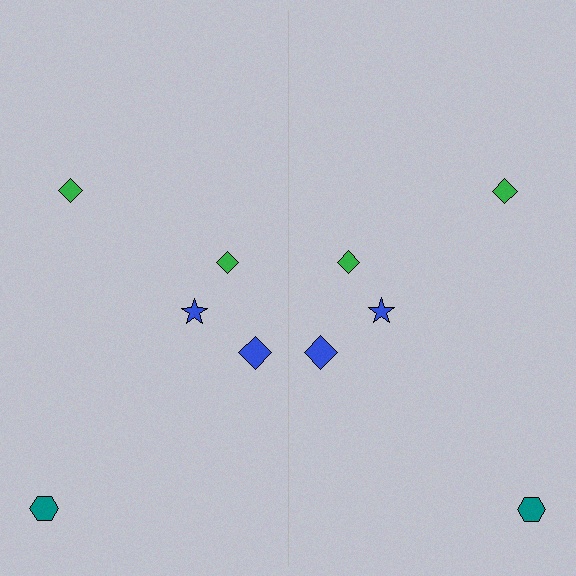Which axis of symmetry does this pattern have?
The pattern has a vertical axis of symmetry running through the center of the image.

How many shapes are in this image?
There are 10 shapes in this image.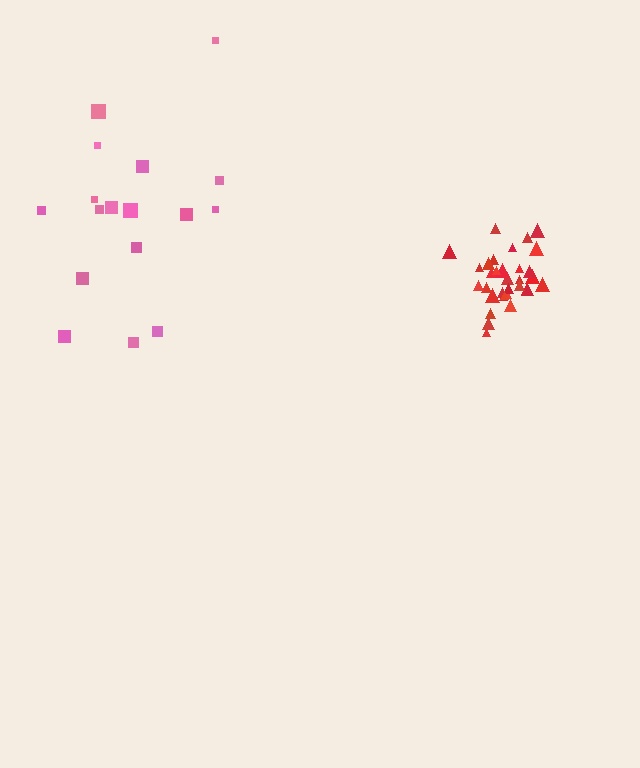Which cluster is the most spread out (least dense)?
Pink.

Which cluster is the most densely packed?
Red.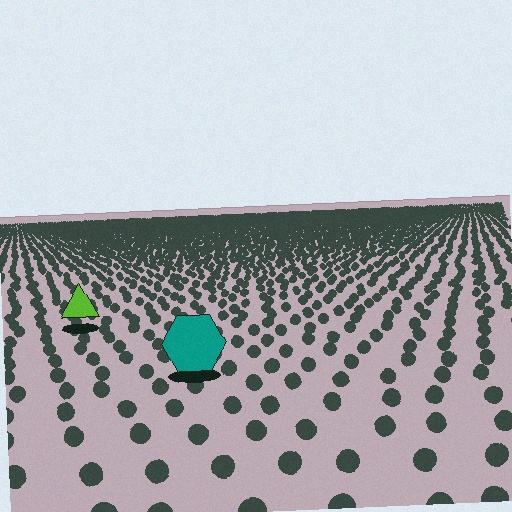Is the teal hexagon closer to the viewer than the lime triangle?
Yes. The teal hexagon is closer — you can tell from the texture gradient: the ground texture is coarser near it.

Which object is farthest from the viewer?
The lime triangle is farthest from the viewer. It appears smaller and the ground texture around it is denser.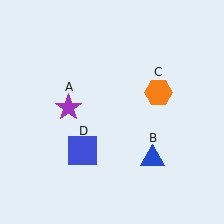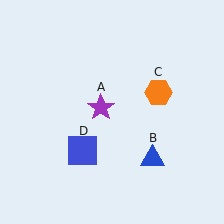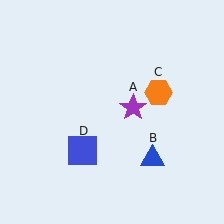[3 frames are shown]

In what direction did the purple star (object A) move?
The purple star (object A) moved right.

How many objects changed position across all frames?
1 object changed position: purple star (object A).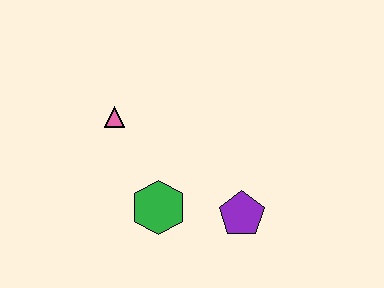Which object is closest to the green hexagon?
The purple pentagon is closest to the green hexagon.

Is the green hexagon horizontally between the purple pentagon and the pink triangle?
Yes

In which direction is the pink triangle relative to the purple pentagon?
The pink triangle is to the left of the purple pentagon.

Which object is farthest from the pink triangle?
The purple pentagon is farthest from the pink triangle.